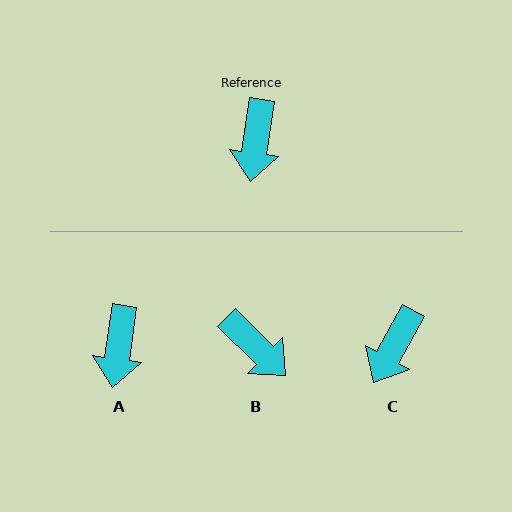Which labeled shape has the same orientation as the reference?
A.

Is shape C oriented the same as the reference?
No, it is off by about 21 degrees.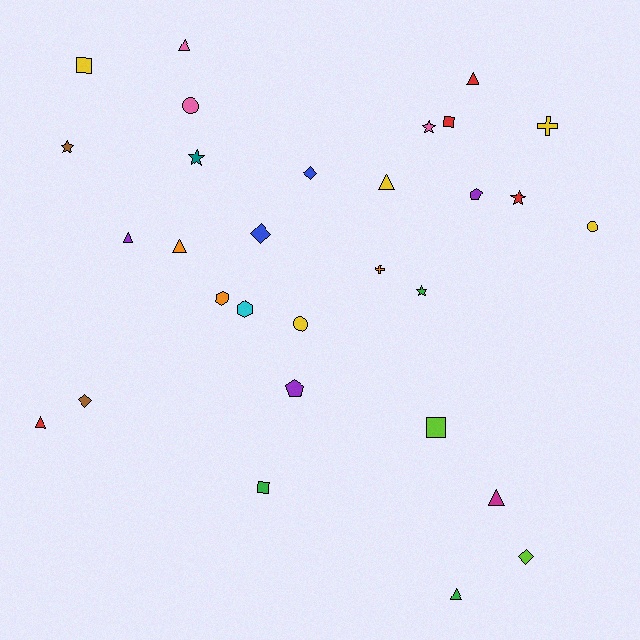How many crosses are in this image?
There are 2 crosses.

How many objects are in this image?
There are 30 objects.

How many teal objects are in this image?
There is 1 teal object.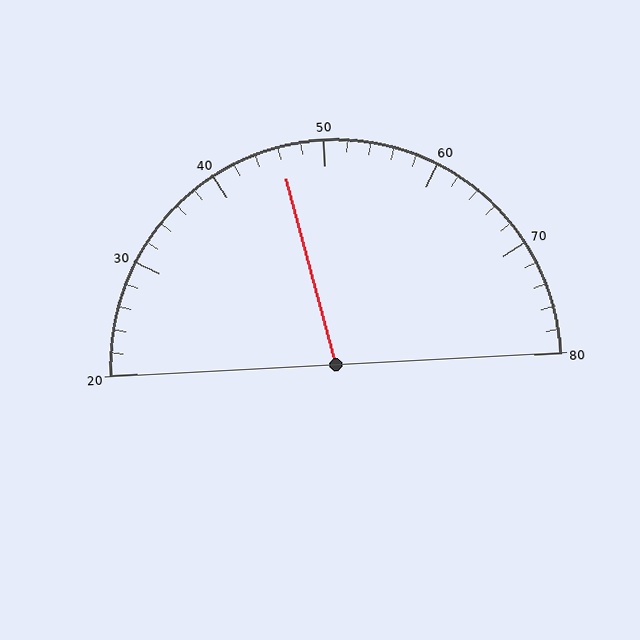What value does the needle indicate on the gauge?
The needle indicates approximately 46.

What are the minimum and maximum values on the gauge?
The gauge ranges from 20 to 80.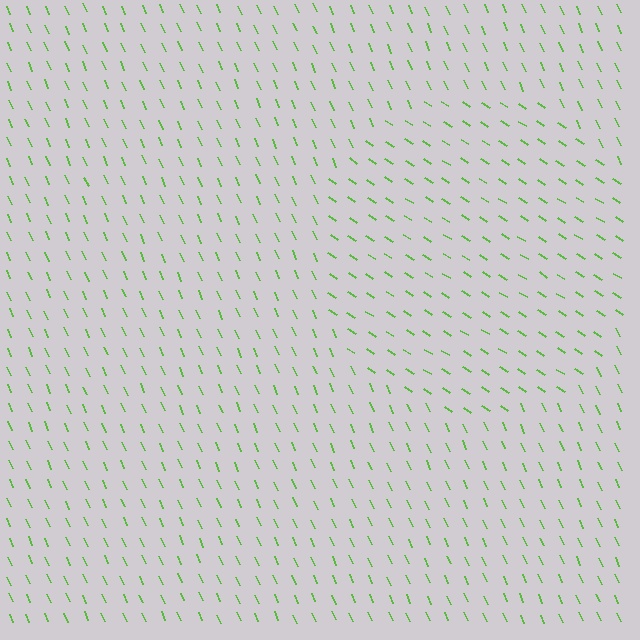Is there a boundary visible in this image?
Yes, there is a texture boundary formed by a change in line orientation.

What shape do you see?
I see a circle.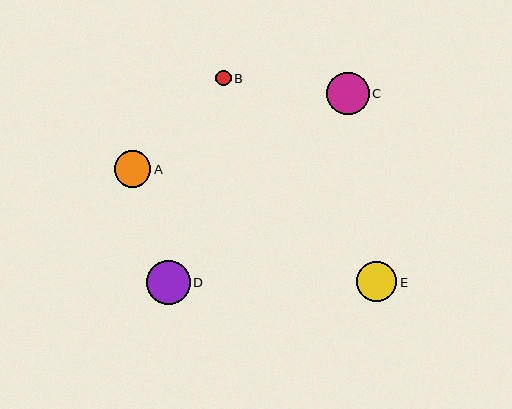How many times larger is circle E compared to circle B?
Circle E is approximately 2.5 times the size of circle B.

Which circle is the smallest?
Circle B is the smallest with a size of approximately 16 pixels.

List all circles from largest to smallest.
From largest to smallest: D, C, E, A, B.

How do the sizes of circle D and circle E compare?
Circle D and circle E are approximately the same size.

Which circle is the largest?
Circle D is the largest with a size of approximately 44 pixels.